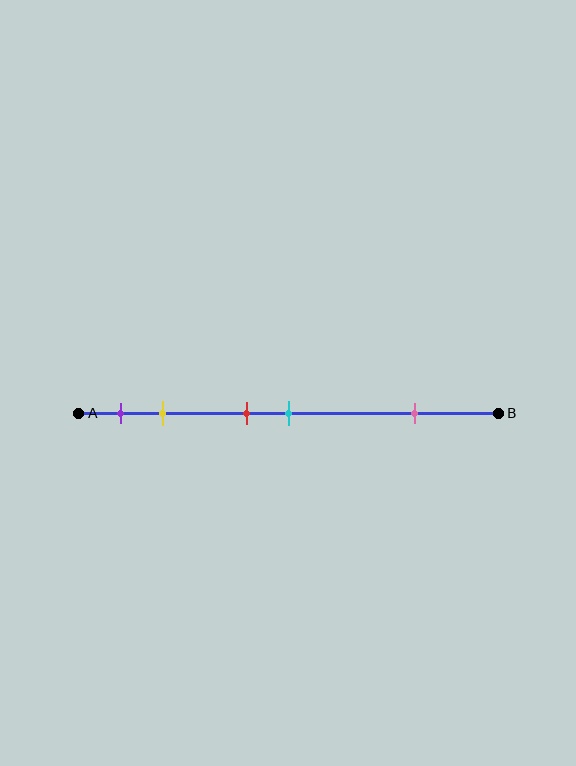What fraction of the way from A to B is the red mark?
The red mark is approximately 40% (0.4) of the way from A to B.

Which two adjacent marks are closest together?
The red and cyan marks are the closest adjacent pair.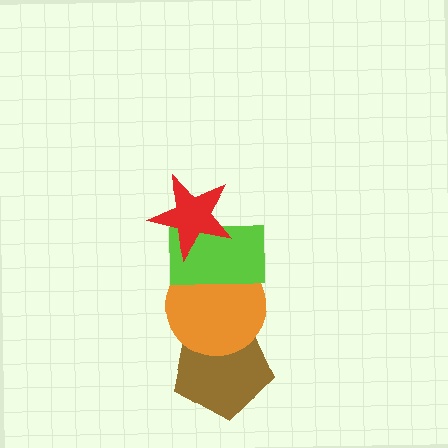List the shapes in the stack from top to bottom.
From top to bottom: the red star, the lime rectangle, the orange circle, the brown pentagon.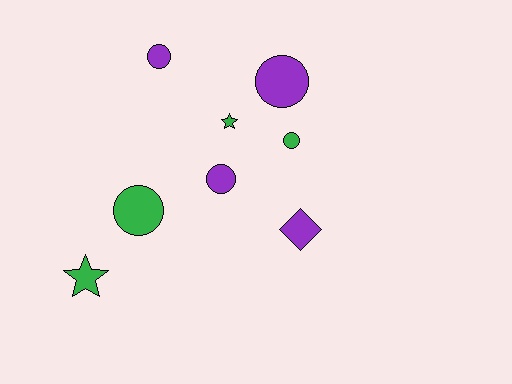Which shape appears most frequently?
Circle, with 5 objects.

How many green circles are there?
There are 2 green circles.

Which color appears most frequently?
Green, with 4 objects.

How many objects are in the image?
There are 8 objects.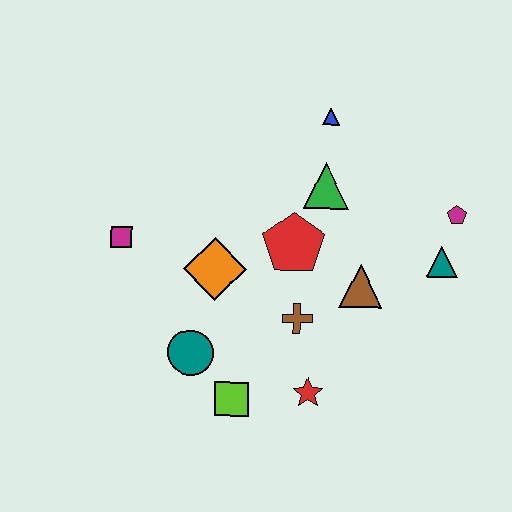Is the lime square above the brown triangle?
No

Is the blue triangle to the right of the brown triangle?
No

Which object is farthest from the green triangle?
The lime square is farthest from the green triangle.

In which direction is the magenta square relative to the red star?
The magenta square is to the left of the red star.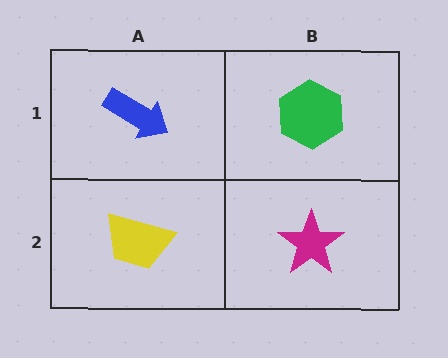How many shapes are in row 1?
2 shapes.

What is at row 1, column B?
A green hexagon.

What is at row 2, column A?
A yellow trapezoid.